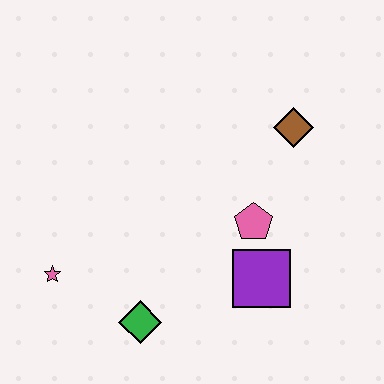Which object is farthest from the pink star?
The brown diamond is farthest from the pink star.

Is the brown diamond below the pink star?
No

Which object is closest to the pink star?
The green diamond is closest to the pink star.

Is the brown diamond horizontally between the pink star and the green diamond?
No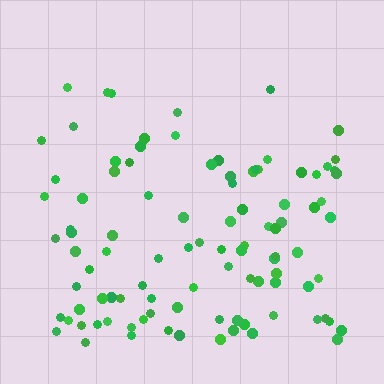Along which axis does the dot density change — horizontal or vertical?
Vertical.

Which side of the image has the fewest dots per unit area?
The top.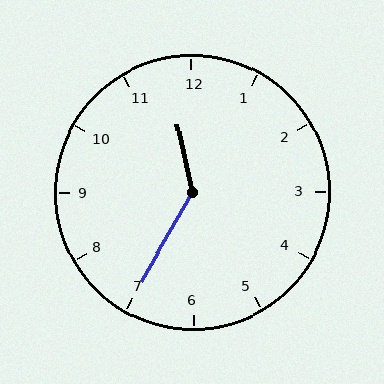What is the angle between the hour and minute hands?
Approximately 138 degrees.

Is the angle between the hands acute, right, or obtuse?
It is obtuse.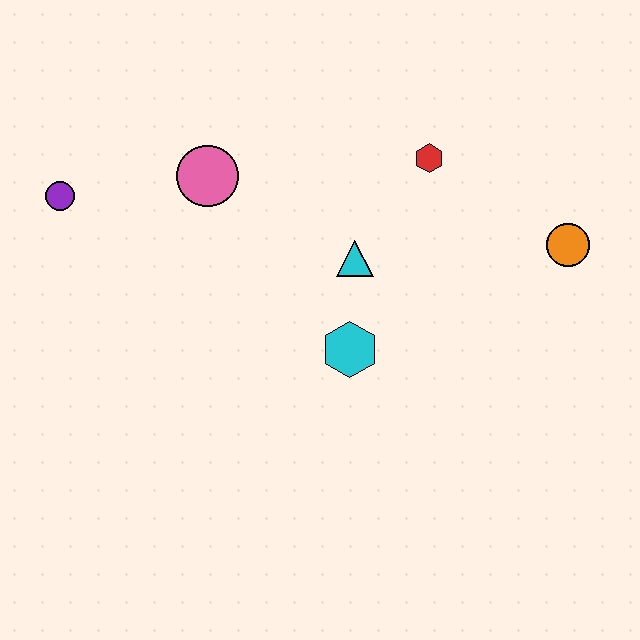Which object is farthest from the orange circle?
The purple circle is farthest from the orange circle.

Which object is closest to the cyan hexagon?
The cyan triangle is closest to the cyan hexagon.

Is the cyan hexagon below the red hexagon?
Yes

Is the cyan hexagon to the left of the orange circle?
Yes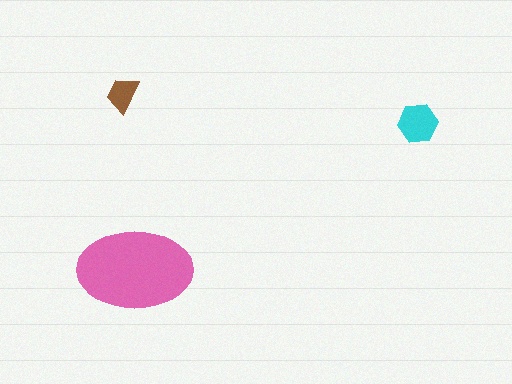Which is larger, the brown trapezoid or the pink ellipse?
The pink ellipse.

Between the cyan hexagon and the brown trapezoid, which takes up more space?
The cyan hexagon.